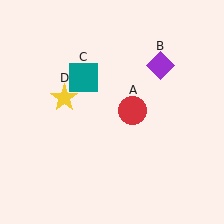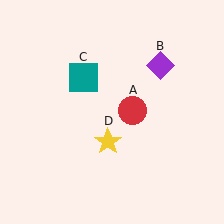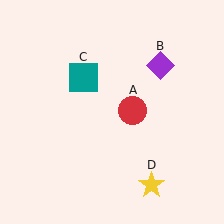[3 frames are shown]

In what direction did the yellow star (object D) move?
The yellow star (object D) moved down and to the right.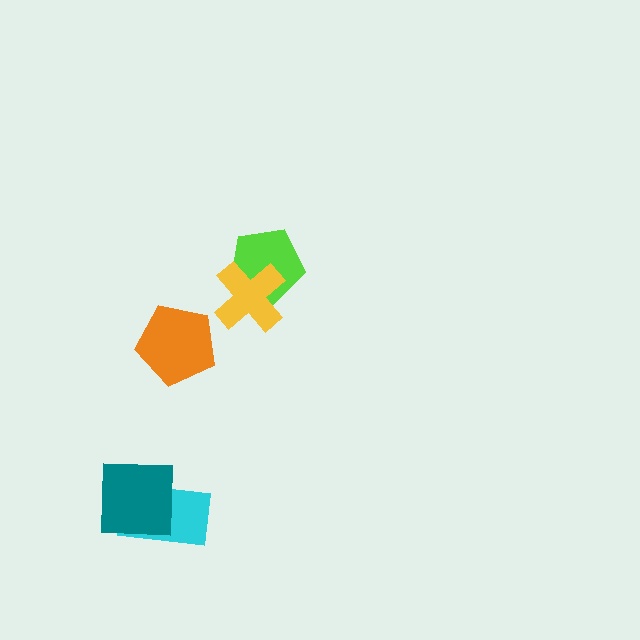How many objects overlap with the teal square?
1 object overlaps with the teal square.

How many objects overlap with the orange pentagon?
0 objects overlap with the orange pentagon.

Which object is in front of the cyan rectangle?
The teal square is in front of the cyan rectangle.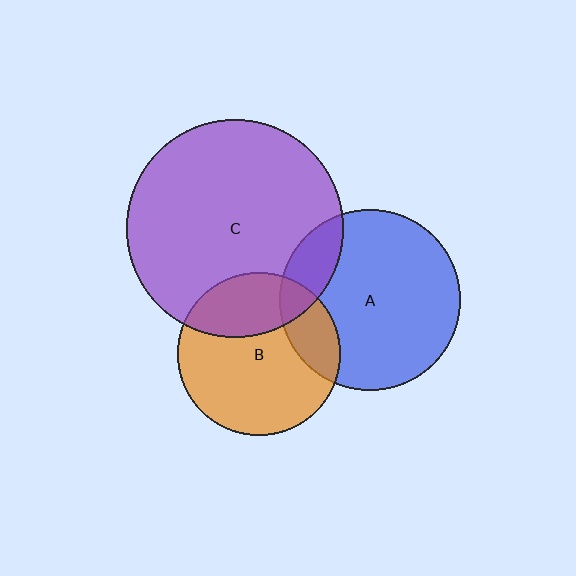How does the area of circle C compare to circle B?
Approximately 1.8 times.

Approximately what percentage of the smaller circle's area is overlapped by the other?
Approximately 20%.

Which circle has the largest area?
Circle C (purple).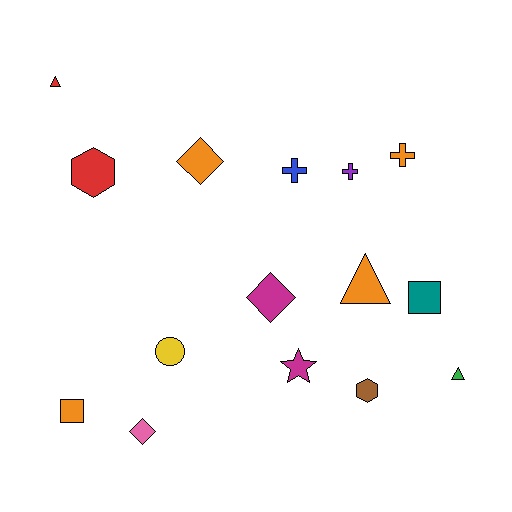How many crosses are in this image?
There are 3 crosses.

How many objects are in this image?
There are 15 objects.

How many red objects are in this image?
There are 2 red objects.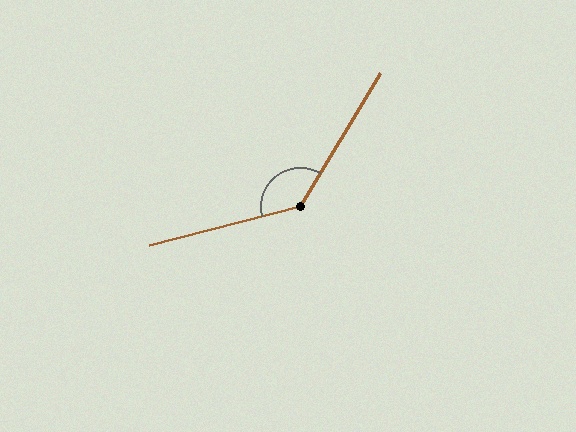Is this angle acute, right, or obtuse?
It is obtuse.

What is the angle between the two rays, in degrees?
Approximately 135 degrees.